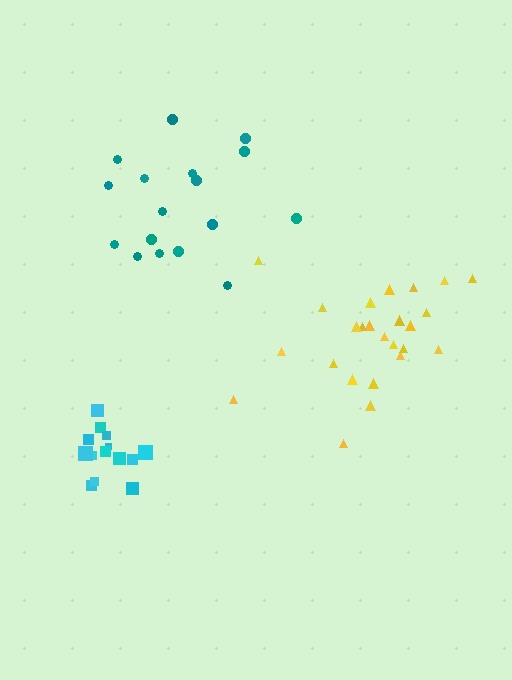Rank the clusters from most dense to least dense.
cyan, yellow, teal.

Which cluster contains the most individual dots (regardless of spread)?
Yellow (25).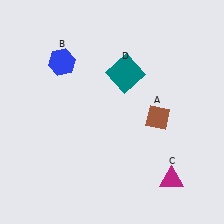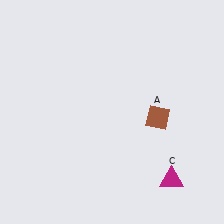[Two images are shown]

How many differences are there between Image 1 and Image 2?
There are 2 differences between the two images.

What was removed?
The teal square (D), the blue hexagon (B) were removed in Image 2.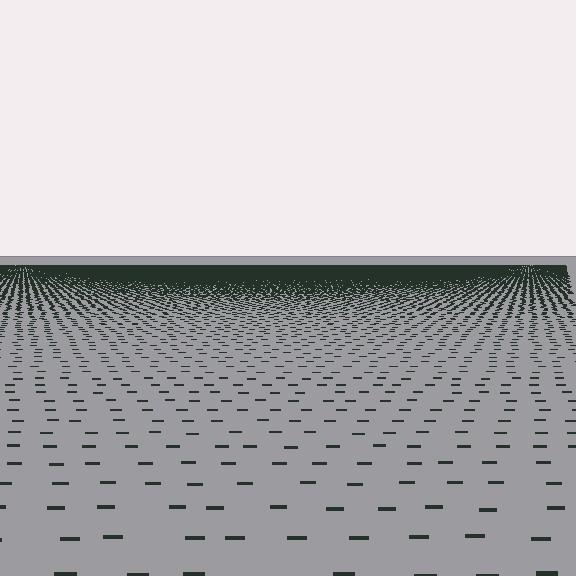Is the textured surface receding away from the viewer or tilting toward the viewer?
The surface is receding away from the viewer. Texture elements get smaller and denser toward the top.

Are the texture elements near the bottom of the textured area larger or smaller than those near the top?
Larger. Near the bottom, elements are closer to the viewer and appear at a bigger on-screen size.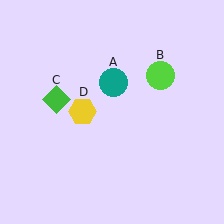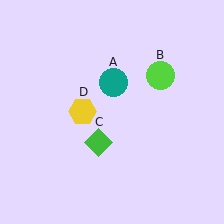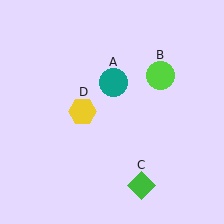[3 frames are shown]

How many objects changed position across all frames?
1 object changed position: green diamond (object C).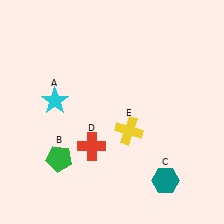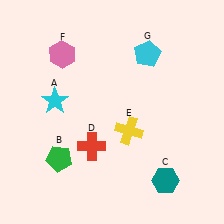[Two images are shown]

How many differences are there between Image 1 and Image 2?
There are 2 differences between the two images.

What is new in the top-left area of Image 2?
A pink hexagon (F) was added in the top-left area of Image 2.